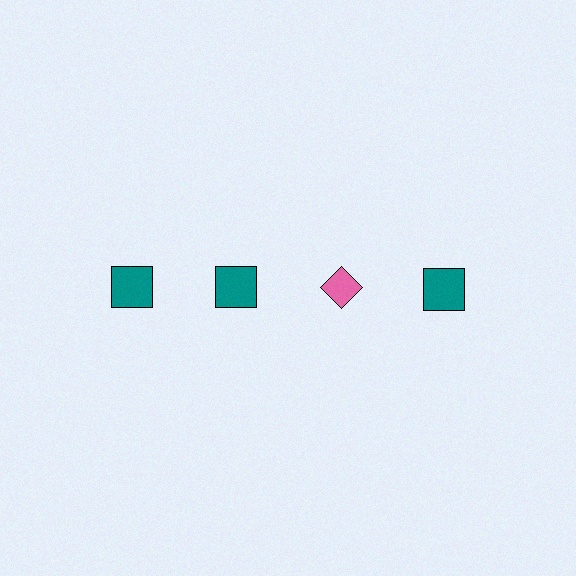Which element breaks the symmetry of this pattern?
The pink diamond in the top row, center column breaks the symmetry. All other shapes are teal squares.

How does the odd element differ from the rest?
It differs in both color (pink instead of teal) and shape (diamond instead of square).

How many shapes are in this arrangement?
There are 4 shapes arranged in a grid pattern.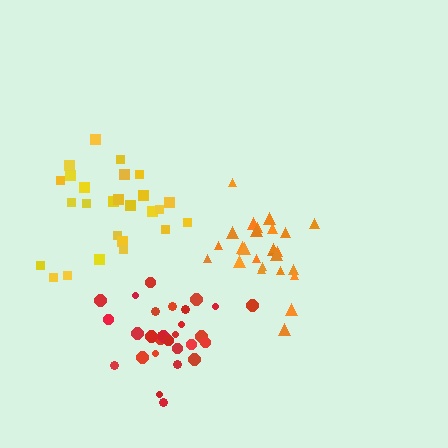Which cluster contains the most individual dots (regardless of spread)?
Red (30).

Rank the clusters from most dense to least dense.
orange, red, yellow.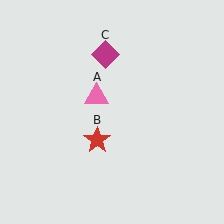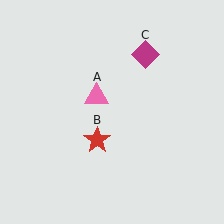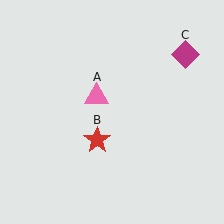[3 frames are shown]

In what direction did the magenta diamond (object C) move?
The magenta diamond (object C) moved right.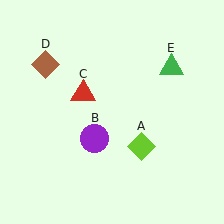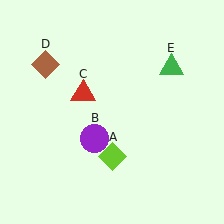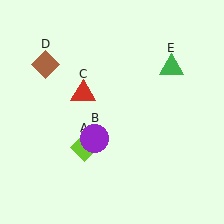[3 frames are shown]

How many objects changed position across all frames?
1 object changed position: lime diamond (object A).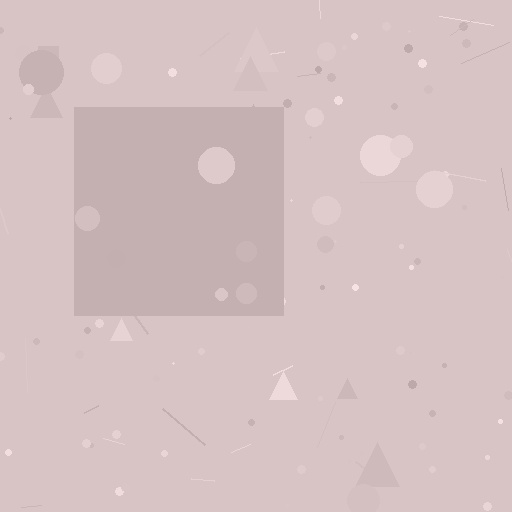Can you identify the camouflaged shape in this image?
The camouflaged shape is a square.